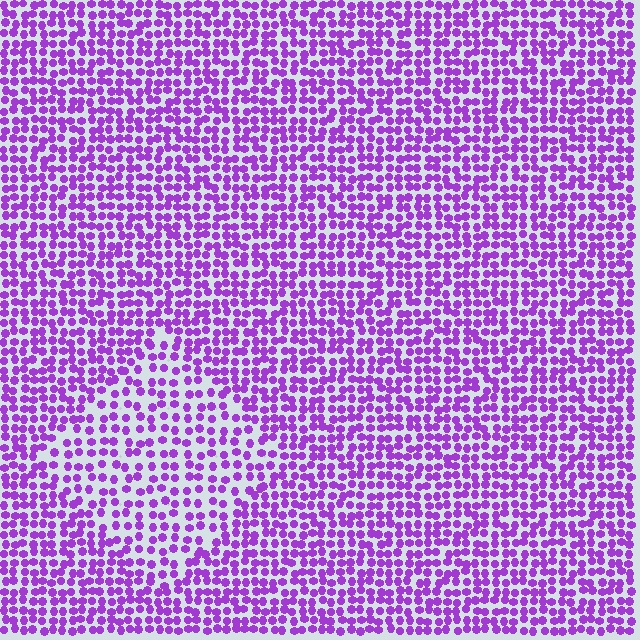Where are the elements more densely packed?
The elements are more densely packed outside the diamond boundary.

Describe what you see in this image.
The image contains small purple elements arranged at two different densities. A diamond-shaped region is visible where the elements are less densely packed than the surrounding area.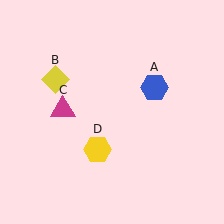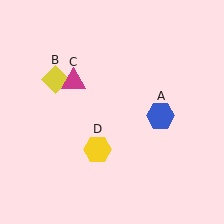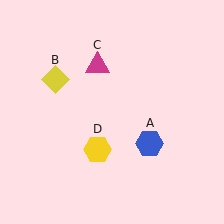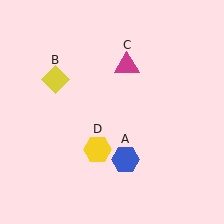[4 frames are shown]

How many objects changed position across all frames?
2 objects changed position: blue hexagon (object A), magenta triangle (object C).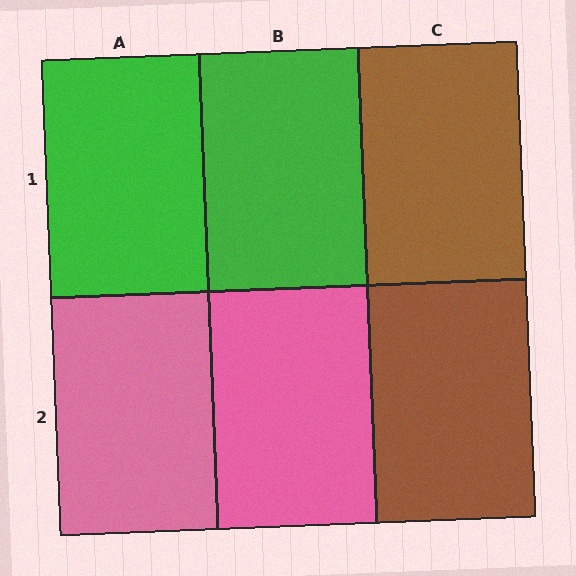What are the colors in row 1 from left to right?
Green, green, brown.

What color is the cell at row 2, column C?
Brown.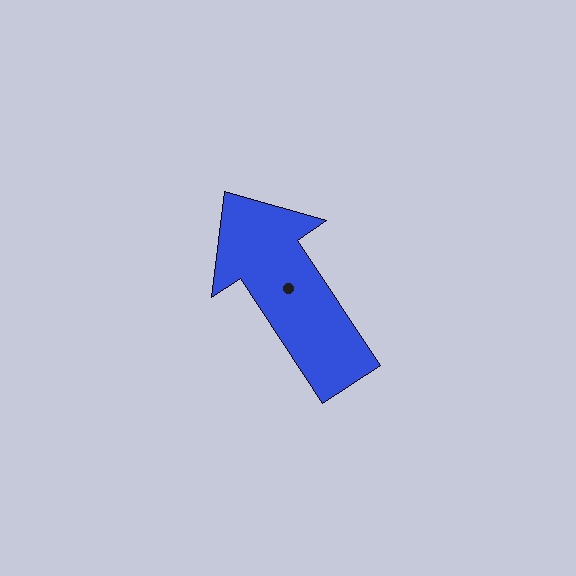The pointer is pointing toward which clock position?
Roughly 11 o'clock.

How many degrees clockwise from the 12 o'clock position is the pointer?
Approximately 327 degrees.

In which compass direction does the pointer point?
Northwest.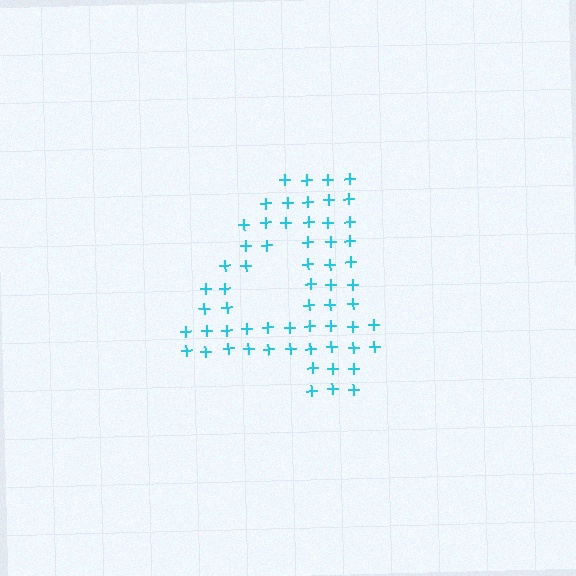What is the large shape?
The large shape is the digit 4.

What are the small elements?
The small elements are plus signs.